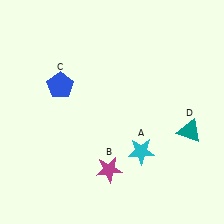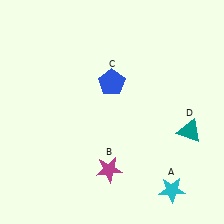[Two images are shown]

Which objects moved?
The objects that moved are: the cyan star (A), the blue pentagon (C).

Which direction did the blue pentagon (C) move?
The blue pentagon (C) moved right.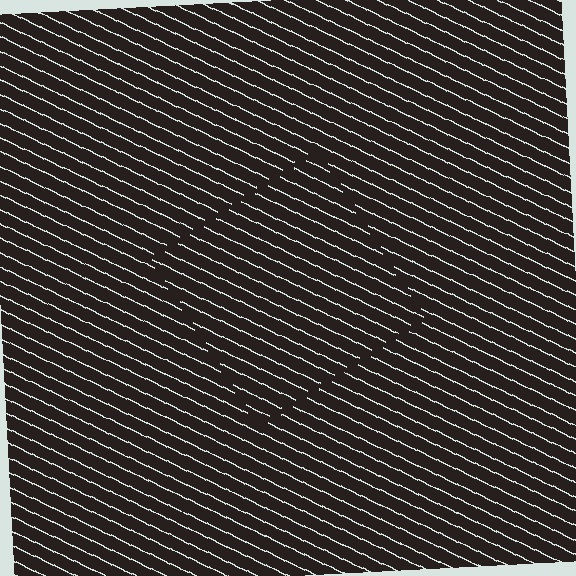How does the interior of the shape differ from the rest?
The interior of the shape contains the same grating, shifted by half a period — the contour is defined by the phase discontinuity where line-ends from the inner and outer gratings abut.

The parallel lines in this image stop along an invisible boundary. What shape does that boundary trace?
An illusory square. The interior of the shape contains the same grating, shifted by half a period — the contour is defined by the phase discontinuity where line-ends from the inner and outer gratings abut.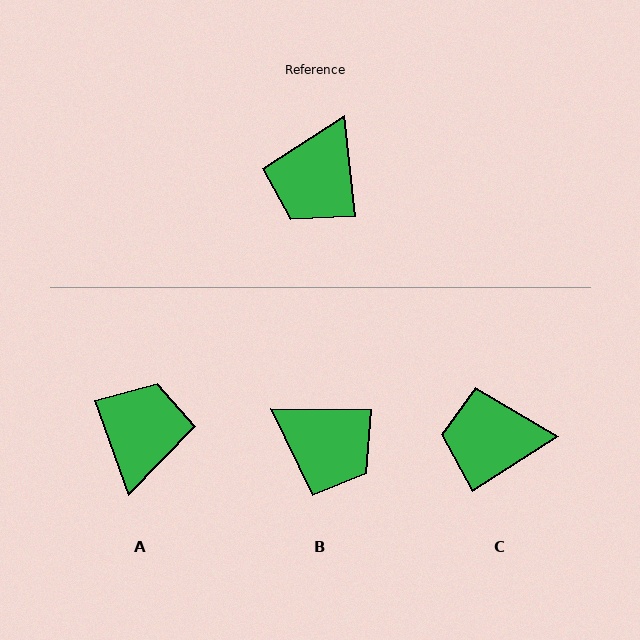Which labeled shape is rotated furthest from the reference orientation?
A, about 167 degrees away.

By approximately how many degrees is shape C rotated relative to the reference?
Approximately 64 degrees clockwise.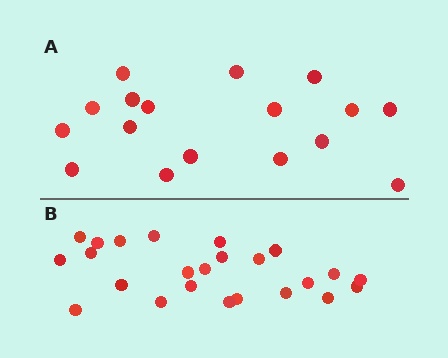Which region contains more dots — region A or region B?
Region B (the bottom region) has more dots.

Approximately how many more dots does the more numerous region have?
Region B has roughly 8 or so more dots than region A.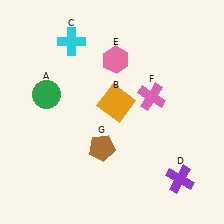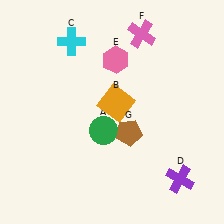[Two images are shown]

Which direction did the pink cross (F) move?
The pink cross (F) moved up.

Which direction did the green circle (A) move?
The green circle (A) moved right.